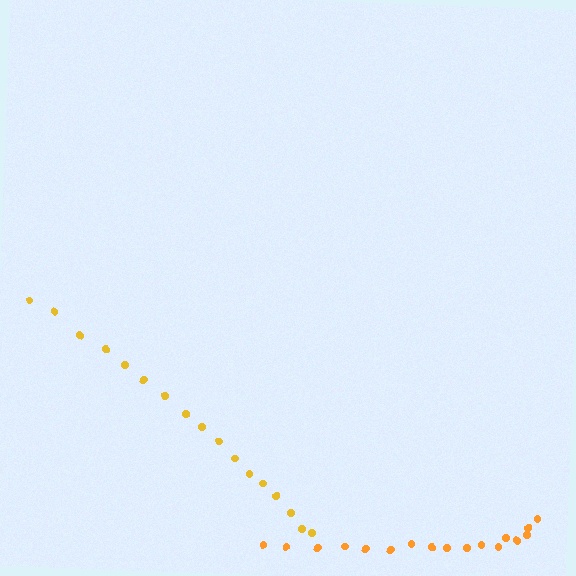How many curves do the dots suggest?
There are 2 distinct paths.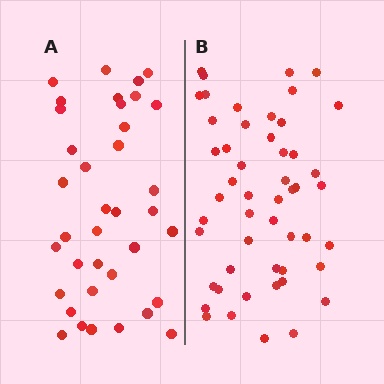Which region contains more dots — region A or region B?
Region B (the right region) has more dots.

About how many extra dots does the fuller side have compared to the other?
Region B has approximately 15 more dots than region A.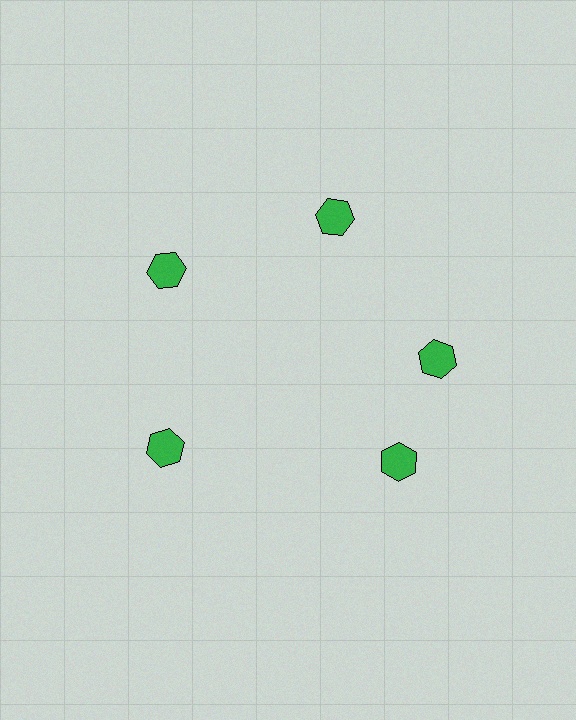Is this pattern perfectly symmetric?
No. The 5 green hexagons are arranged in a ring, but one element near the 5 o'clock position is rotated out of alignment along the ring, breaking the 5-fold rotational symmetry.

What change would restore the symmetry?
The symmetry would be restored by rotating it back into even spacing with its neighbors so that all 5 hexagons sit at equal angles and equal distance from the center.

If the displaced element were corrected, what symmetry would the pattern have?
It would have 5-fold rotational symmetry — the pattern would map onto itself every 72 degrees.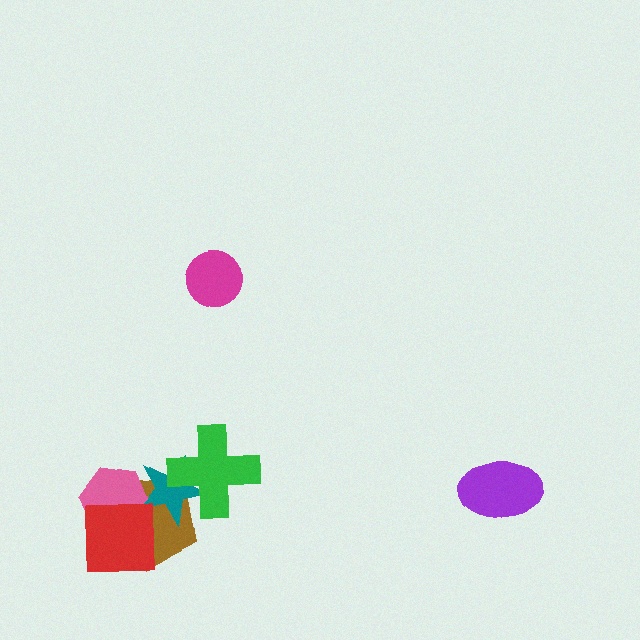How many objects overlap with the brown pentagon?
4 objects overlap with the brown pentagon.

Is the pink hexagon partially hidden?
Yes, it is partially covered by another shape.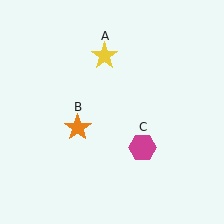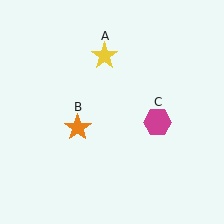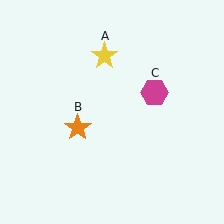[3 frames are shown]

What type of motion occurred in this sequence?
The magenta hexagon (object C) rotated counterclockwise around the center of the scene.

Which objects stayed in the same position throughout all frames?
Yellow star (object A) and orange star (object B) remained stationary.